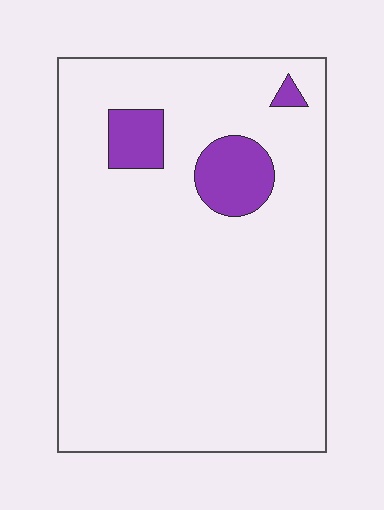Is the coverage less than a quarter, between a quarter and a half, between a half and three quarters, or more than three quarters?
Less than a quarter.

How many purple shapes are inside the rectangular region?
3.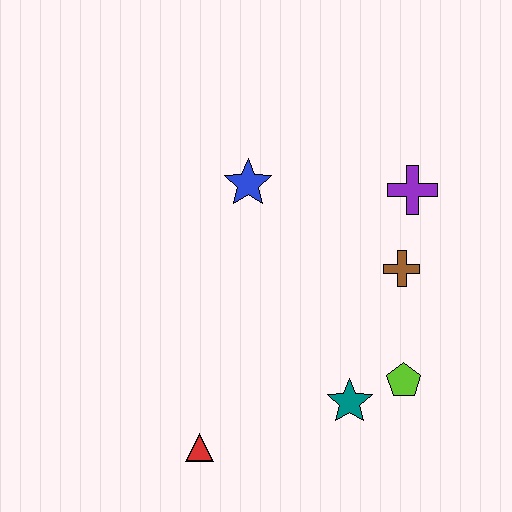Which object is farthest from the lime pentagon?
The blue star is farthest from the lime pentagon.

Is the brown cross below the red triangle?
No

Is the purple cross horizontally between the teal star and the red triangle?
No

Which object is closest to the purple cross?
The brown cross is closest to the purple cross.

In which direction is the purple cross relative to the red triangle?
The purple cross is above the red triangle.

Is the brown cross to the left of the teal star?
No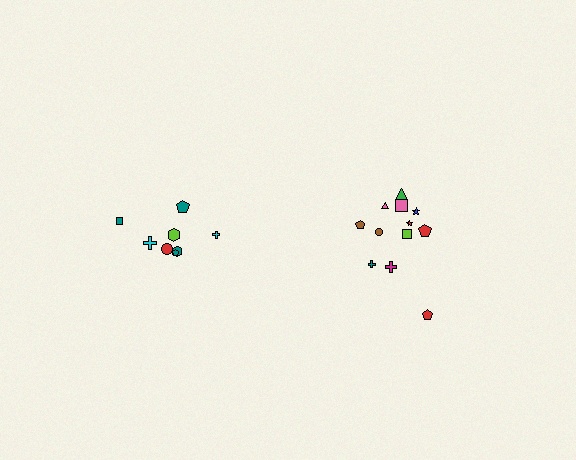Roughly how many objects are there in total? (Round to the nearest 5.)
Roughly 20 objects in total.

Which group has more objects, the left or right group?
The right group.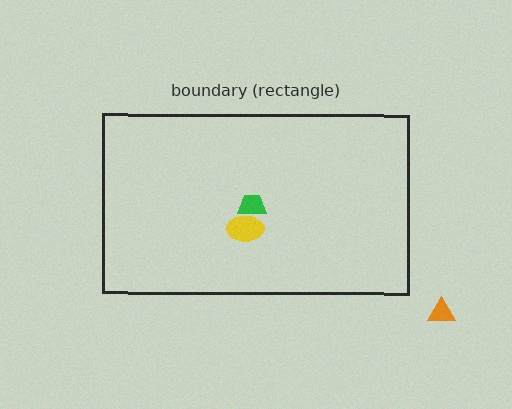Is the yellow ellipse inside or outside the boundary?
Inside.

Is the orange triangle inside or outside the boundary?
Outside.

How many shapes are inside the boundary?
2 inside, 1 outside.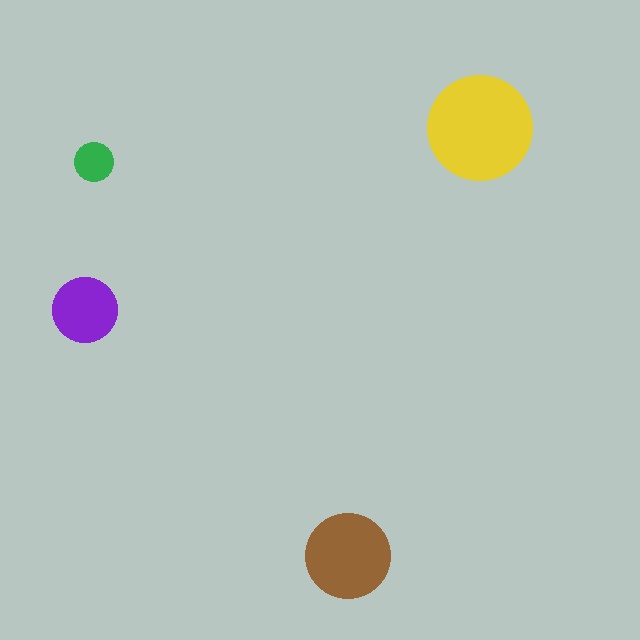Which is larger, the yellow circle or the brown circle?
The yellow one.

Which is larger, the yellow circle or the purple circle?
The yellow one.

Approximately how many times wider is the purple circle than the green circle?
About 1.5 times wider.